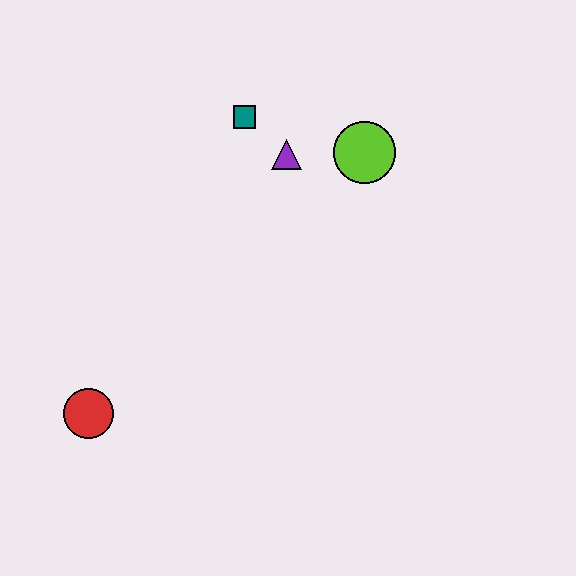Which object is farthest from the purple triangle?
The red circle is farthest from the purple triangle.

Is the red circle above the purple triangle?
No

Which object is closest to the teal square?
The purple triangle is closest to the teal square.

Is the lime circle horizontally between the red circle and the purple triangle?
No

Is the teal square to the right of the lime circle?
No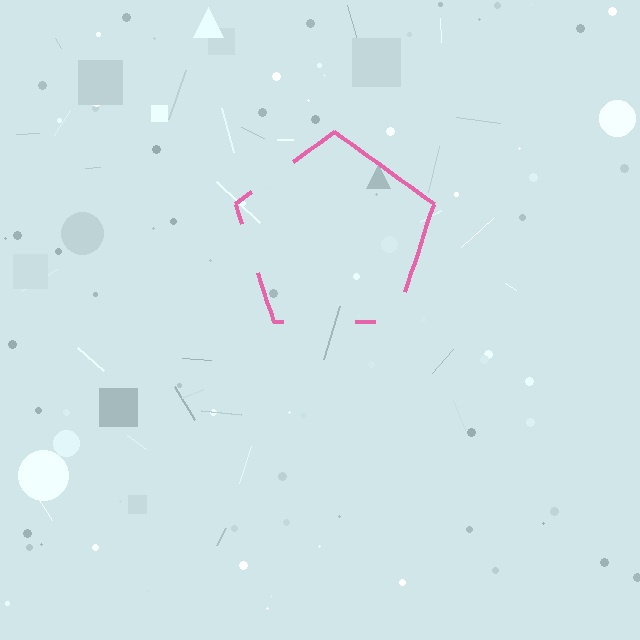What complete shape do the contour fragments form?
The contour fragments form a pentagon.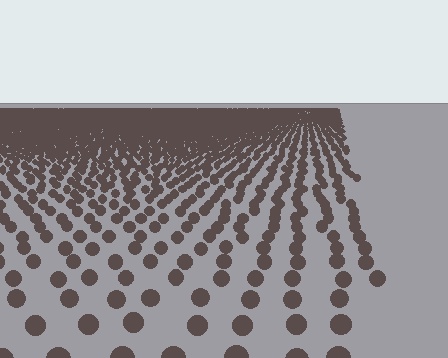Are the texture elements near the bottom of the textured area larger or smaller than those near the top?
Larger. Near the bottom, elements are closer to the viewer and appear at a bigger on-screen size.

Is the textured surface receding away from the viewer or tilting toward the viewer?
The surface is receding away from the viewer. Texture elements get smaller and denser toward the top.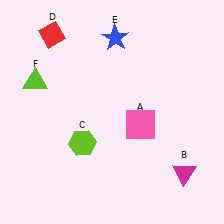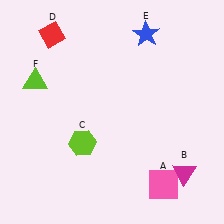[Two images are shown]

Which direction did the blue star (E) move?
The blue star (E) moved right.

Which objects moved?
The objects that moved are: the pink square (A), the blue star (E).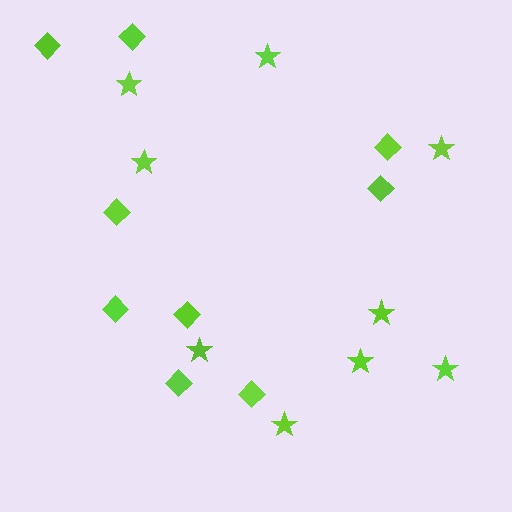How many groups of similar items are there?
There are 2 groups: one group of diamonds (9) and one group of stars (9).